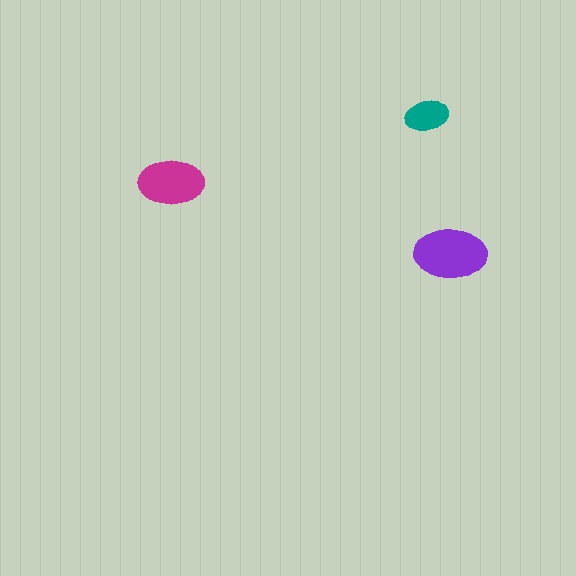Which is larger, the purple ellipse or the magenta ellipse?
The purple one.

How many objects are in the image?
There are 3 objects in the image.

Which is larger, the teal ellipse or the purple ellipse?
The purple one.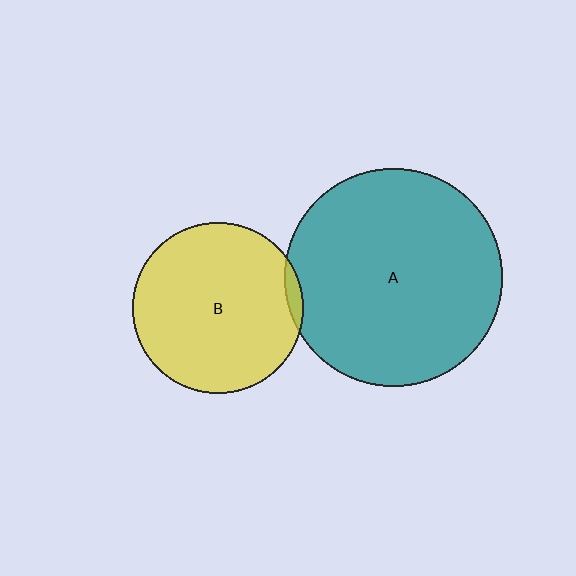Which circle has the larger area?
Circle A (teal).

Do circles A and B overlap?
Yes.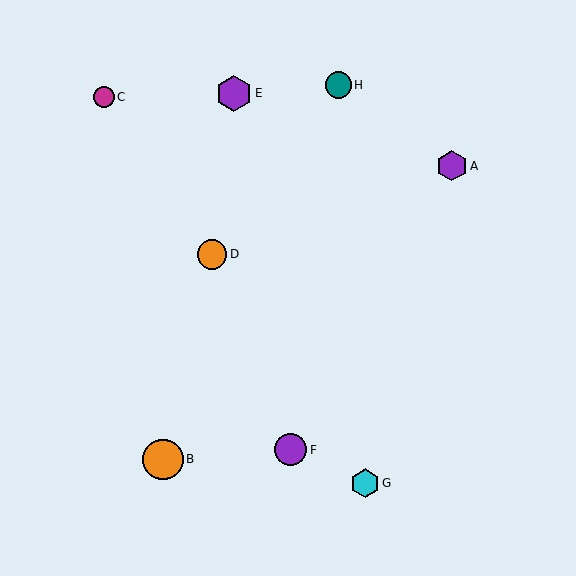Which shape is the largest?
The orange circle (labeled B) is the largest.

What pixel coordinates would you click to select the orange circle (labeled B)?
Click at (163, 459) to select the orange circle B.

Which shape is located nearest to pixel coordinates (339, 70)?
The teal circle (labeled H) at (338, 85) is nearest to that location.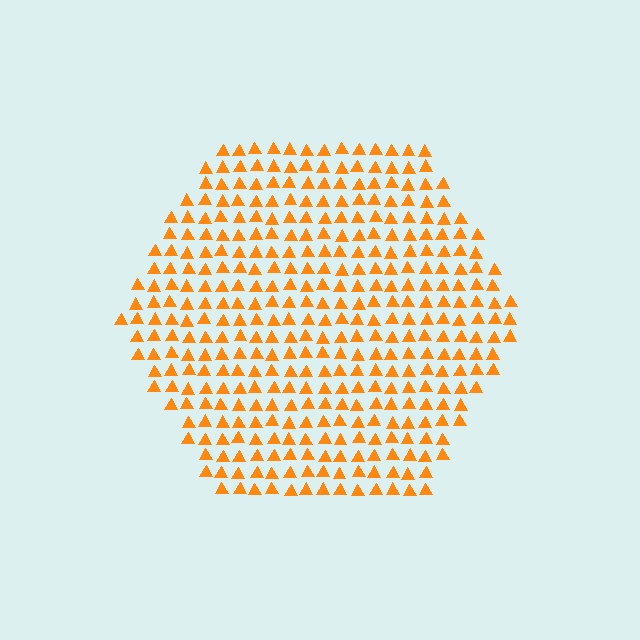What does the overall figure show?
The overall figure shows a hexagon.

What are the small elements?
The small elements are triangles.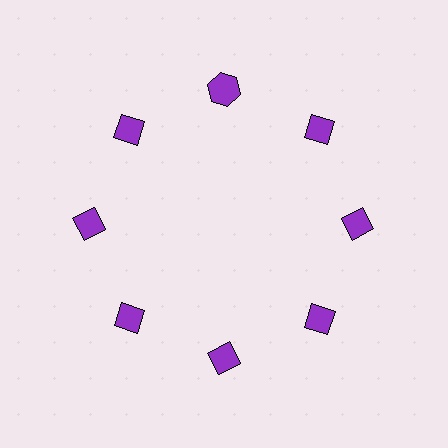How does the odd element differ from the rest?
It has a different shape: hexagon instead of diamond.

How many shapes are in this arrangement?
There are 8 shapes arranged in a ring pattern.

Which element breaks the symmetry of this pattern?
The purple hexagon at roughly the 12 o'clock position breaks the symmetry. All other shapes are purple diamonds.